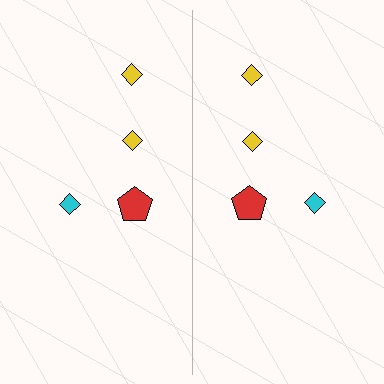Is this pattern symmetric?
Yes, this pattern has bilateral (reflection) symmetry.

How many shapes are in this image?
There are 8 shapes in this image.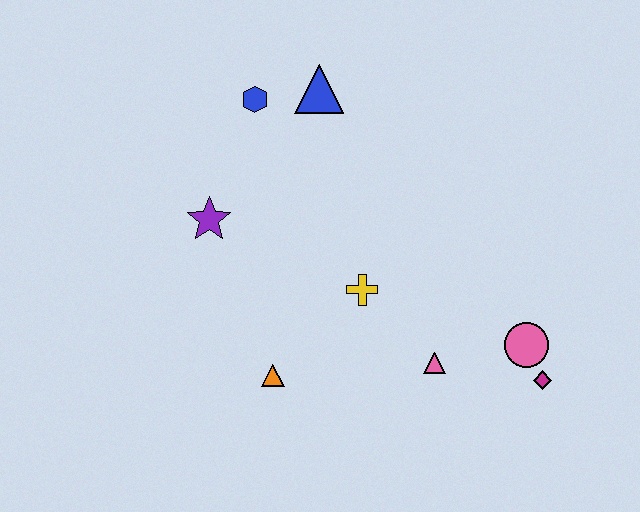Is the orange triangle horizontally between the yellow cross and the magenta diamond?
No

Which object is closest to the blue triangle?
The blue hexagon is closest to the blue triangle.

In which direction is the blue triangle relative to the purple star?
The blue triangle is above the purple star.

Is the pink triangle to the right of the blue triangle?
Yes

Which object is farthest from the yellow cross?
The blue hexagon is farthest from the yellow cross.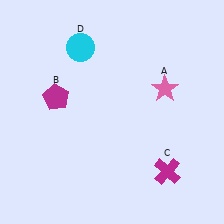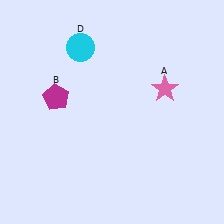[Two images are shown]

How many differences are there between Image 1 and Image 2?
There is 1 difference between the two images.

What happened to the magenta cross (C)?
The magenta cross (C) was removed in Image 2. It was in the bottom-right area of Image 1.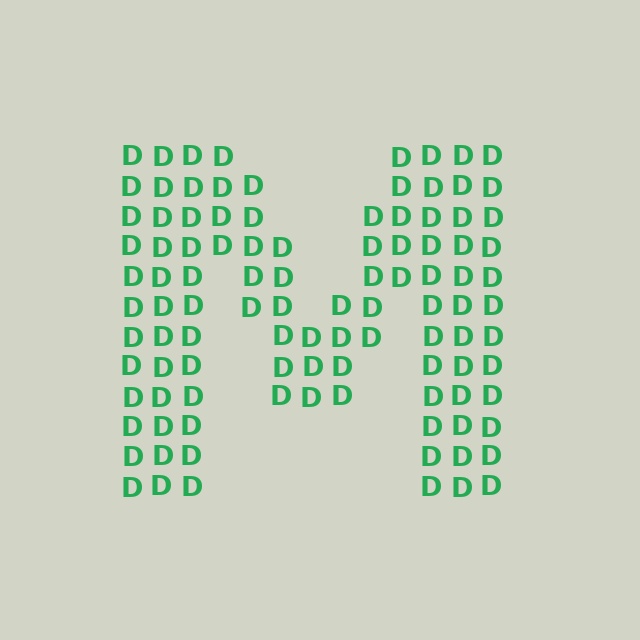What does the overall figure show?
The overall figure shows the letter M.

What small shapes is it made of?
It is made of small letter D's.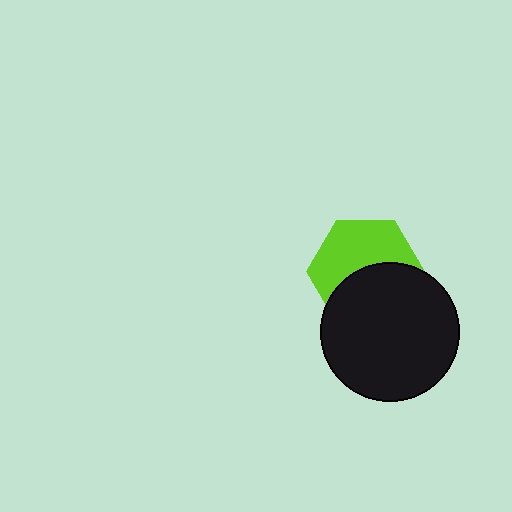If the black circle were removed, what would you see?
You would see the complete lime hexagon.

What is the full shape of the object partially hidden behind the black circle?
The partially hidden object is a lime hexagon.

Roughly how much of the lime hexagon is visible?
About half of it is visible (roughly 53%).